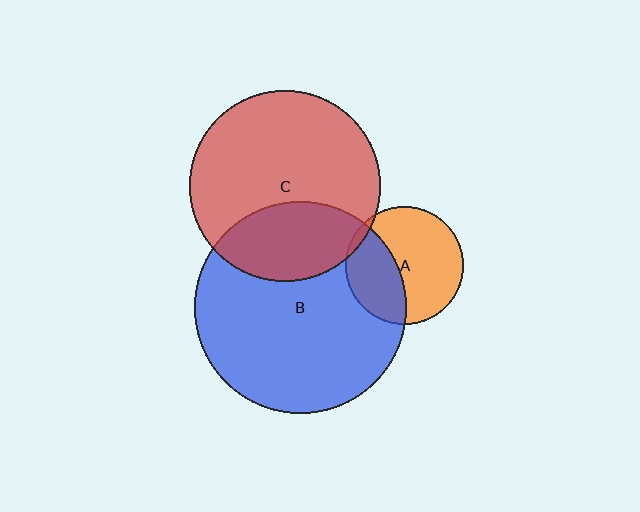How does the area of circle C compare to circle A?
Approximately 2.6 times.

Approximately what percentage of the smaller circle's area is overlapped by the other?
Approximately 40%.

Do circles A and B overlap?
Yes.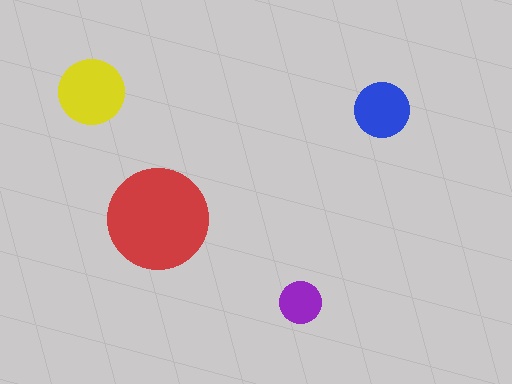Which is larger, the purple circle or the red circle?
The red one.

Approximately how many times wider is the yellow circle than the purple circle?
About 1.5 times wider.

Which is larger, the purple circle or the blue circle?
The blue one.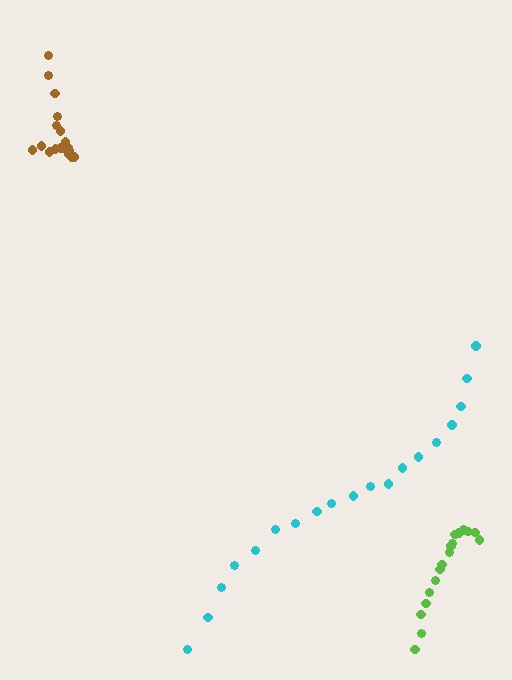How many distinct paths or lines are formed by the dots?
There are 3 distinct paths.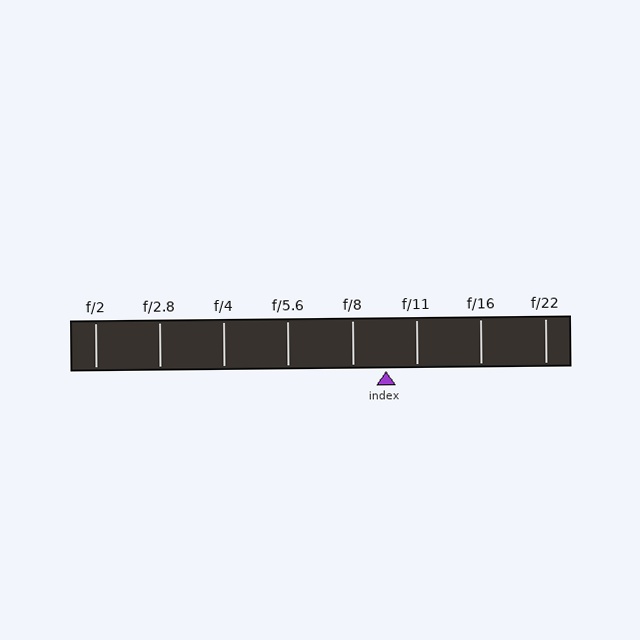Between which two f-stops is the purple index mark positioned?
The index mark is between f/8 and f/11.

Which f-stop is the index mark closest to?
The index mark is closest to f/11.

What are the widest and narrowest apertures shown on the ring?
The widest aperture shown is f/2 and the narrowest is f/22.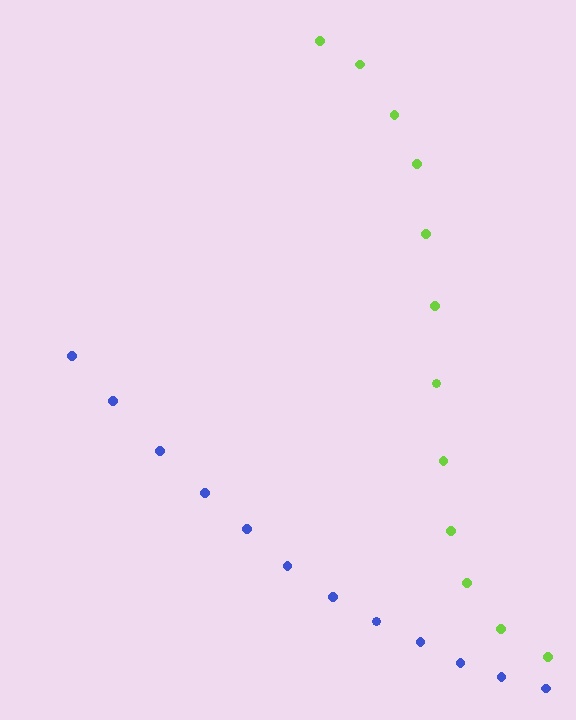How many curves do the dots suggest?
There are 2 distinct paths.